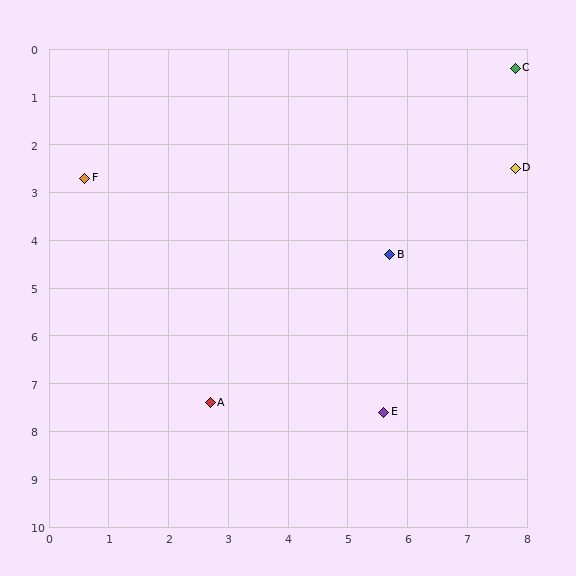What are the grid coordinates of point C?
Point C is at approximately (7.8, 0.4).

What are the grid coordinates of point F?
Point F is at approximately (0.6, 2.7).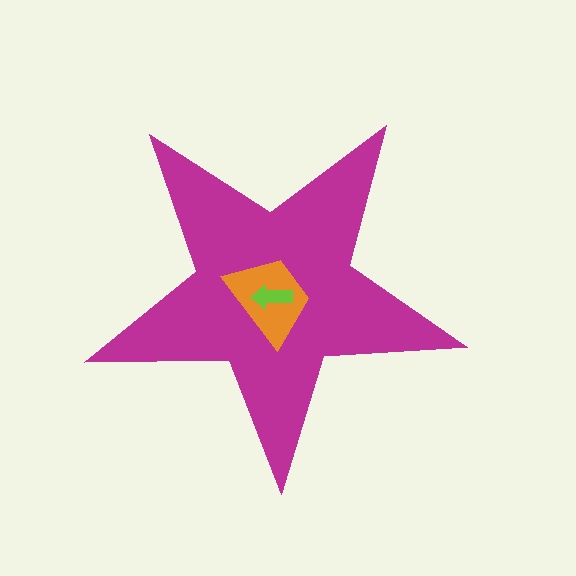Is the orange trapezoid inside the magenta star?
Yes.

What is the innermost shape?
The lime arrow.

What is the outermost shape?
The magenta star.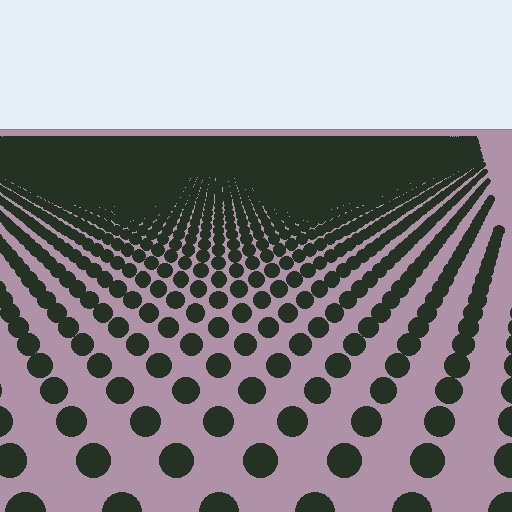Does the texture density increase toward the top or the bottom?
Density increases toward the top.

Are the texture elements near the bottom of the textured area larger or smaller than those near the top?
Larger. Near the bottom, elements are closer to the viewer and appear at a bigger on-screen size.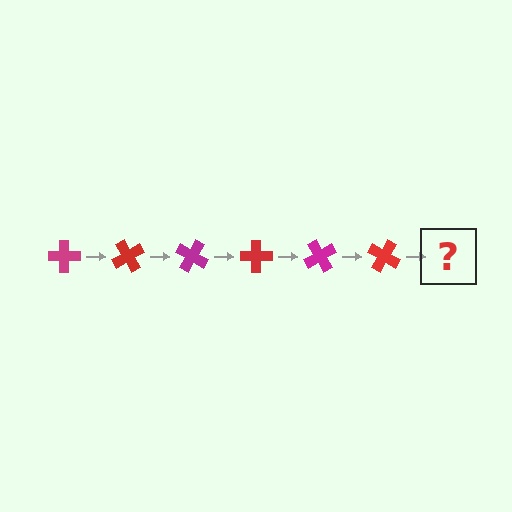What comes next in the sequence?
The next element should be a magenta cross, rotated 360 degrees from the start.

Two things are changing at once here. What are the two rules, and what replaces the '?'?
The two rules are that it rotates 60 degrees each step and the color cycles through magenta and red. The '?' should be a magenta cross, rotated 360 degrees from the start.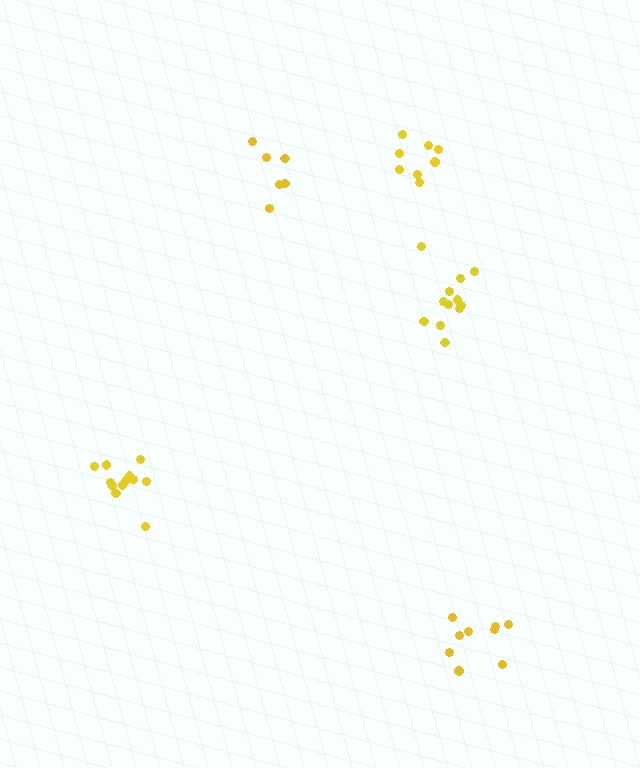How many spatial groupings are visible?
There are 5 spatial groupings.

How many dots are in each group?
Group 1: 12 dots, Group 2: 12 dots, Group 3: 6 dots, Group 4: 9 dots, Group 5: 8 dots (47 total).